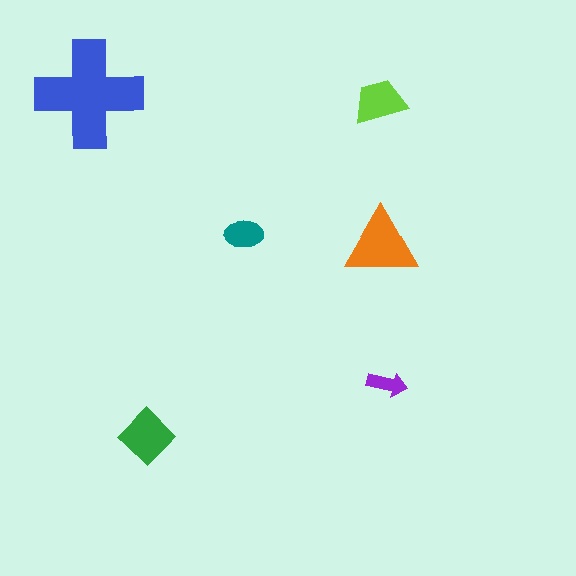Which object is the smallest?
The purple arrow.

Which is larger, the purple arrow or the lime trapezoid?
The lime trapezoid.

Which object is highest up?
The blue cross is topmost.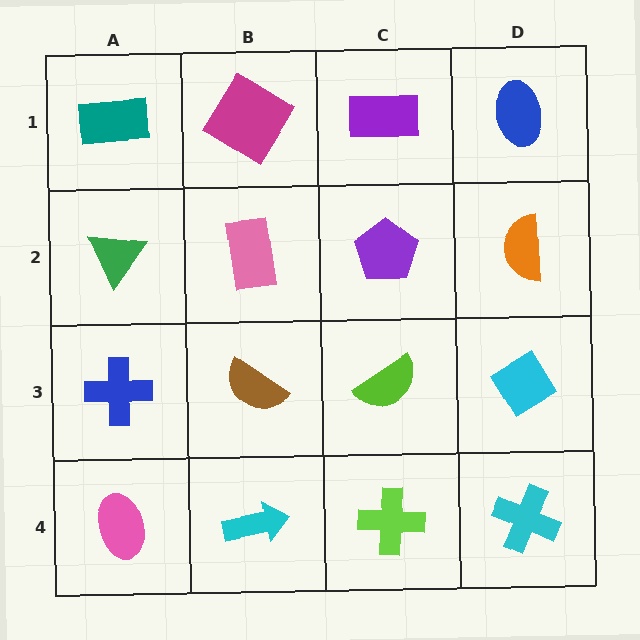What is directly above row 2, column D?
A blue ellipse.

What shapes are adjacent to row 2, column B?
A magenta diamond (row 1, column B), a brown semicircle (row 3, column B), a green triangle (row 2, column A), a purple pentagon (row 2, column C).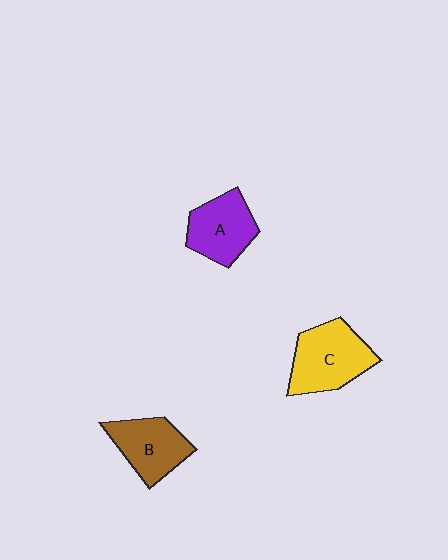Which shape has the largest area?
Shape C (yellow).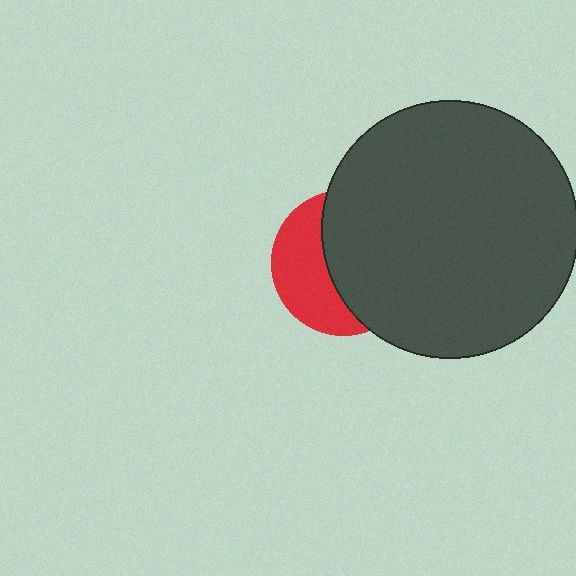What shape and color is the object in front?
The object in front is a dark gray circle.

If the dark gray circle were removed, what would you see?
You would see the complete red circle.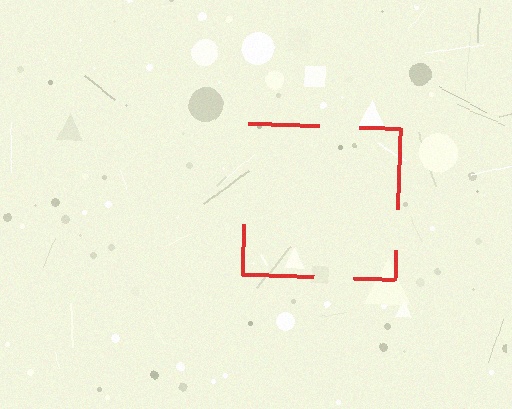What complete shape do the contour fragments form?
The contour fragments form a square.